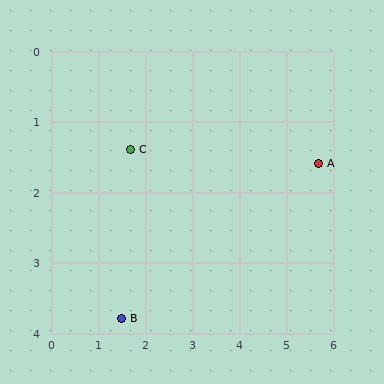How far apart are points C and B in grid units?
Points C and B are about 2.4 grid units apart.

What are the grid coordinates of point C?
Point C is at approximately (1.7, 1.4).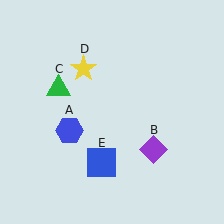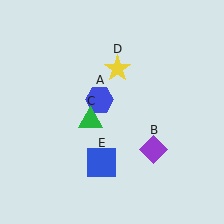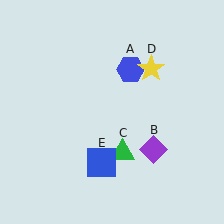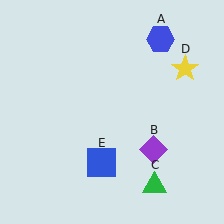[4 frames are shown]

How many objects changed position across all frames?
3 objects changed position: blue hexagon (object A), green triangle (object C), yellow star (object D).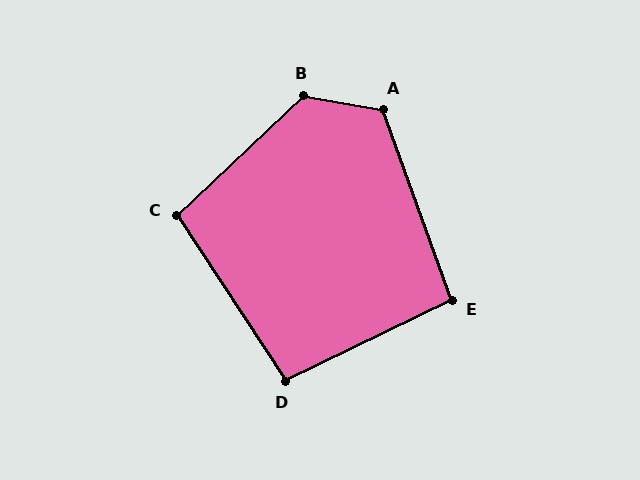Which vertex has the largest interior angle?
B, at approximately 127 degrees.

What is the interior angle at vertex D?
Approximately 97 degrees (obtuse).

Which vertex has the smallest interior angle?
E, at approximately 96 degrees.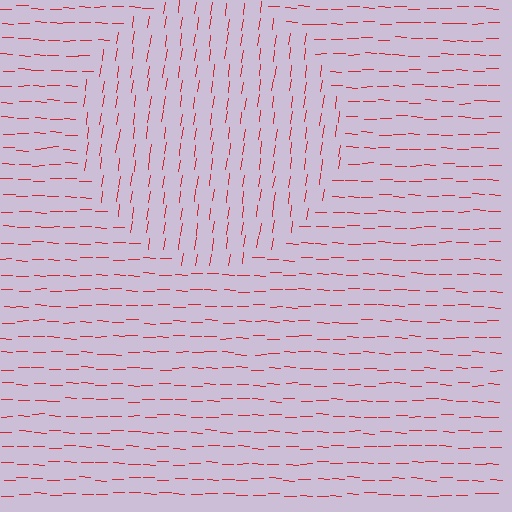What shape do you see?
I see a circle.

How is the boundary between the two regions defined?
The boundary is defined purely by a change in line orientation (approximately 84 degrees difference). All lines are the same color and thickness.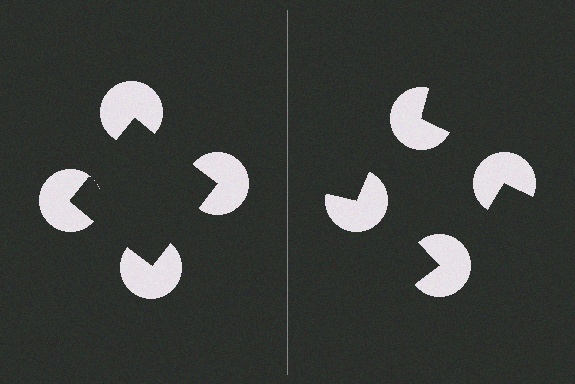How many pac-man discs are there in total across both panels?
8 — 4 on each side.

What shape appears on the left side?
An illusory square.